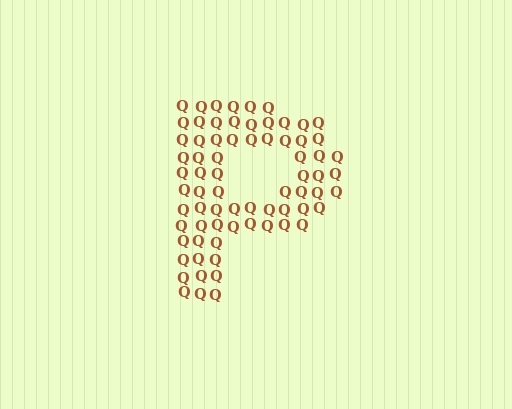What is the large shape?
The large shape is the letter P.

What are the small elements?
The small elements are letter Q's.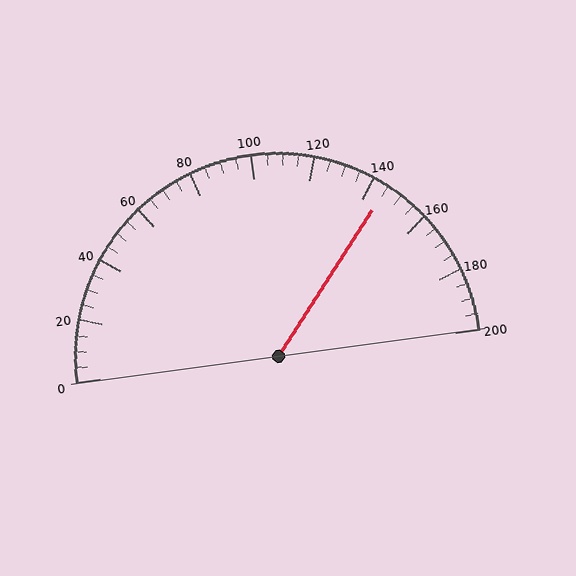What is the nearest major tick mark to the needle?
The nearest major tick mark is 140.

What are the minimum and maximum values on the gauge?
The gauge ranges from 0 to 200.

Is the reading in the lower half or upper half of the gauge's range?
The reading is in the upper half of the range (0 to 200).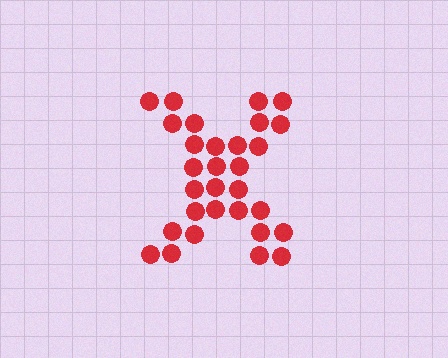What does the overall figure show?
The overall figure shows the letter X.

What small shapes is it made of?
It is made of small circles.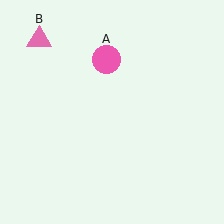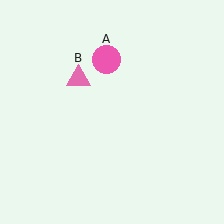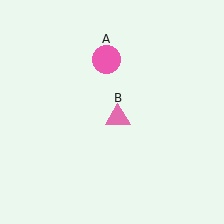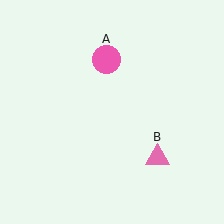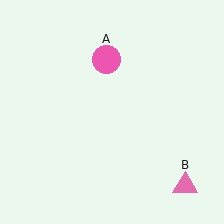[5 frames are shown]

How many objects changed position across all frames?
1 object changed position: pink triangle (object B).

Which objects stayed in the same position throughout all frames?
Pink circle (object A) remained stationary.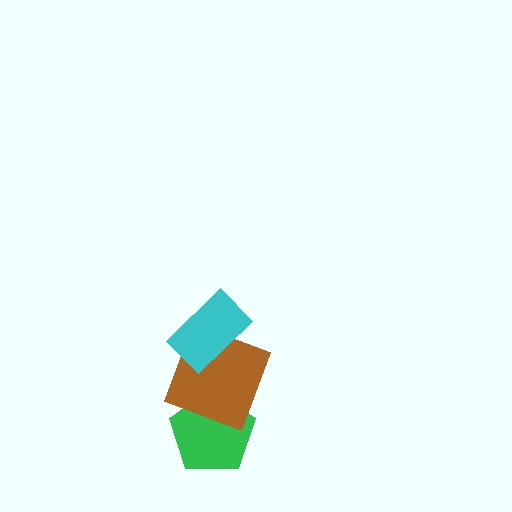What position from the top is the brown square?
The brown square is 2nd from the top.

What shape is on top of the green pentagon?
The brown square is on top of the green pentagon.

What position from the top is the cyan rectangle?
The cyan rectangle is 1st from the top.